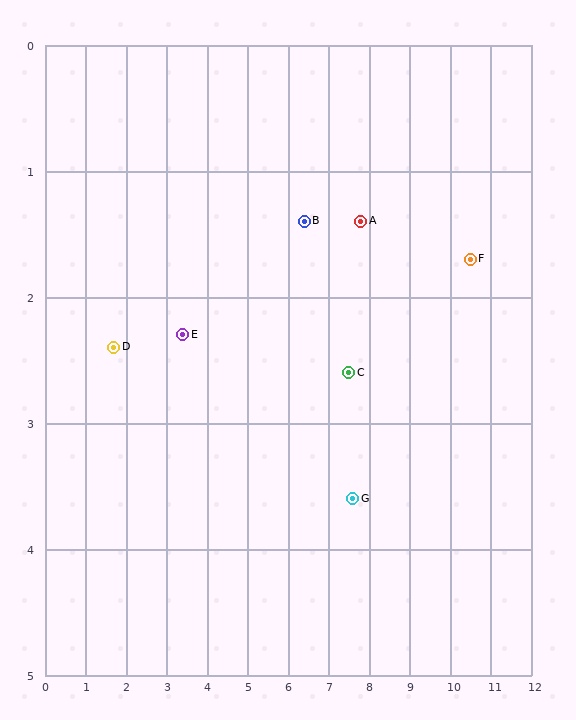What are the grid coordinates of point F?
Point F is at approximately (10.5, 1.7).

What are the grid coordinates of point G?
Point G is at approximately (7.6, 3.6).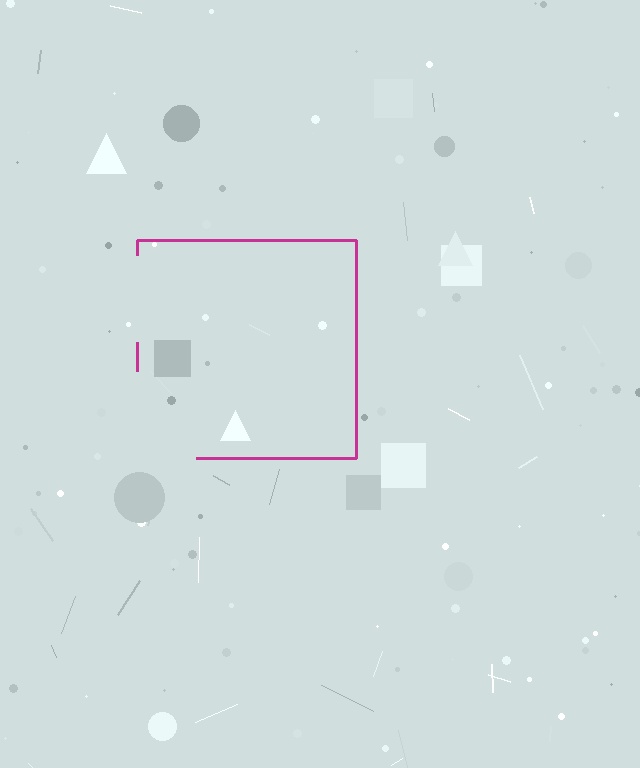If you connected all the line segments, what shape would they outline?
They would outline a square.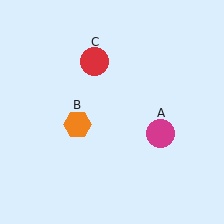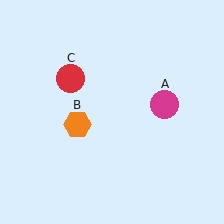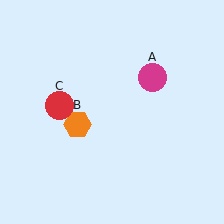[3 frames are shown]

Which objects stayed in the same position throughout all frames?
Orange hexagon (object B) remained stationary.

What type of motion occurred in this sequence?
The magenta circle (object A), red circle (object C) rotated counterclockwise around the center of the scene.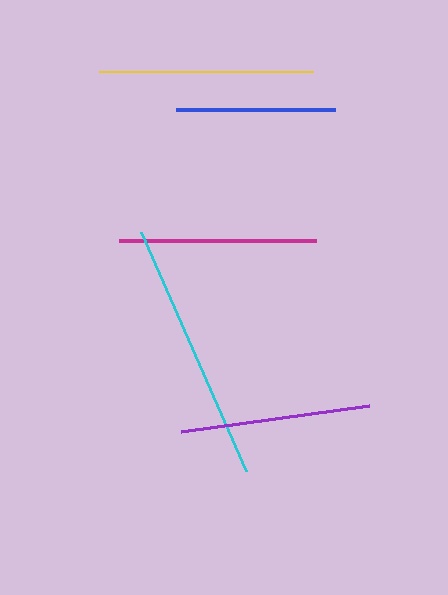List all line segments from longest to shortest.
From longest to shortest: cyan, yellow, magenta, purple, blue.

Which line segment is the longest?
The cyan line is the longest at approximately 262 pixels.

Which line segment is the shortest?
The blue line is the shortest at approximately 159 pixels.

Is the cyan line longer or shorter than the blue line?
The cyan line is longer than the blue line.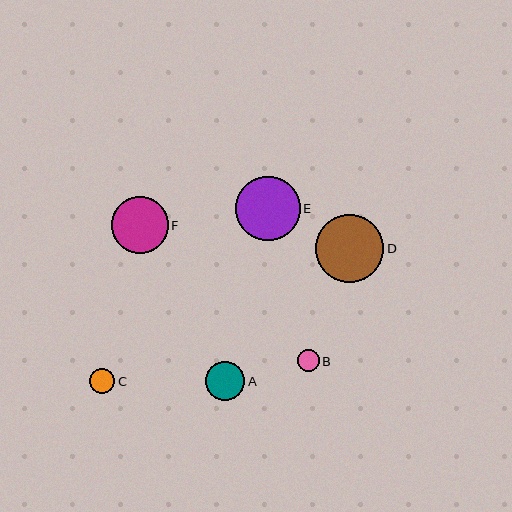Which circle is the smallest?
Circle B is the smallest with a size of approximately 22 pixels.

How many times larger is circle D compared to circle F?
Circle D is approximately 1.2 times the size of circle F.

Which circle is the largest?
Circle D is the largest with a size of approximately 68 pixels.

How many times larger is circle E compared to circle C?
Circle E is approximately 2.6 times the size of circle C.